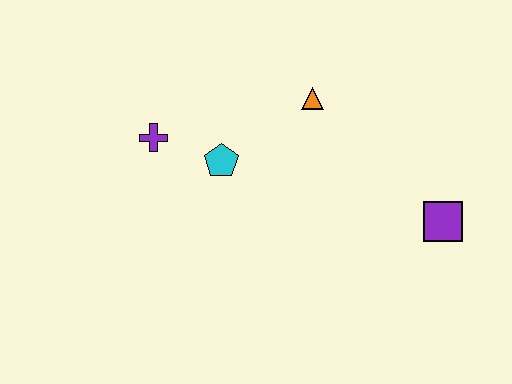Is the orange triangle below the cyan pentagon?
No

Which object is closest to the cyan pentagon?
The purple cross is closest to the cyan pentagon.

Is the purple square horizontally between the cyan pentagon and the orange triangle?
No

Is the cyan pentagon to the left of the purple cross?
No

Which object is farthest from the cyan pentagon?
The purple square is farthest from the cyan pentagon.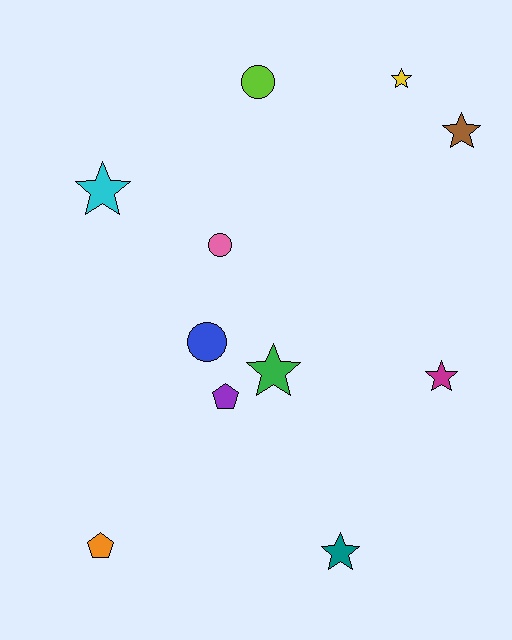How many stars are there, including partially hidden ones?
There are 6 stars.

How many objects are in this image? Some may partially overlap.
There are 11 objects.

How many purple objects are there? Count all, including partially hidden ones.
There is 1 purple object.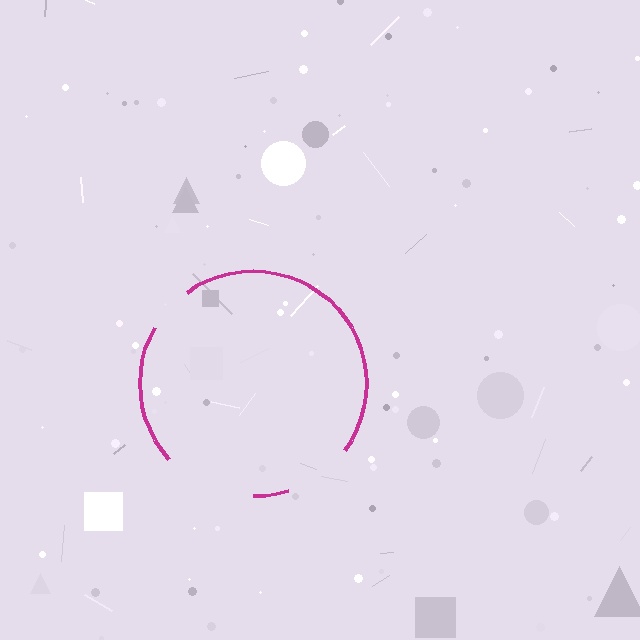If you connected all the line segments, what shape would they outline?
They would outline a circle.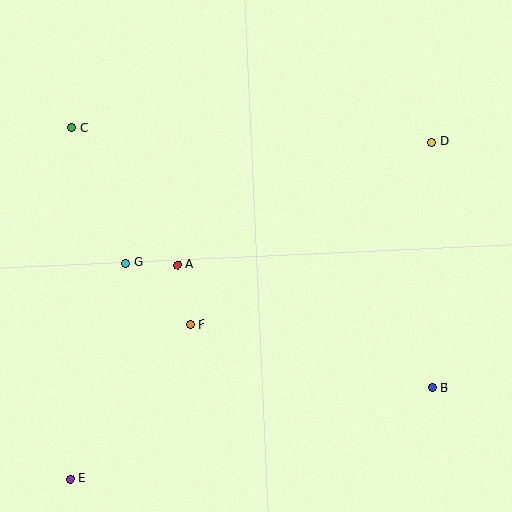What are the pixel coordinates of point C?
Point C is at (72, 128).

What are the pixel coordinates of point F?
Point F is at (190, 325).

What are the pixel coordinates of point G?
Point G is at (126, 263).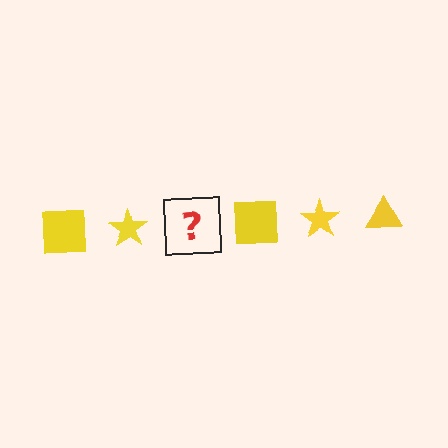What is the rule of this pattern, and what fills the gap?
The rule is that the pattern cycles through square, star, triangle shapes in yellow. The gap should be filled with a yellow triangle.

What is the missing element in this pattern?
The missing element is a yellow triangle.